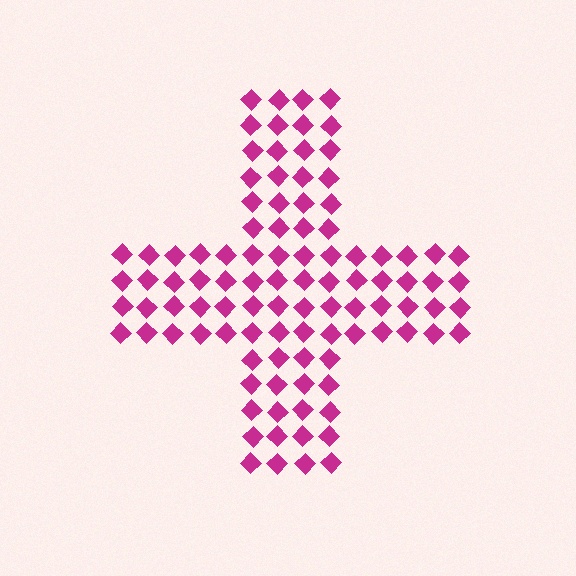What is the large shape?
The large shape is a cross.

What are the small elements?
The small elements are diamonds.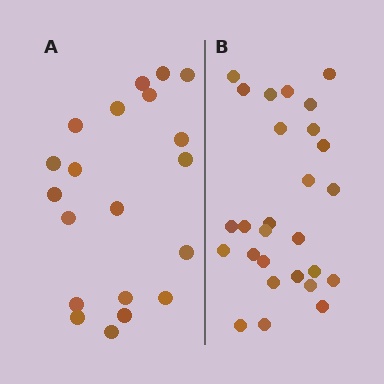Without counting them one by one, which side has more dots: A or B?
Region B (the right region) has more dots.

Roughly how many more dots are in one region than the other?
Region B has roughly 8 or so more dots than region A.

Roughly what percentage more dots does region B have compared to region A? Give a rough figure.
About 35% more.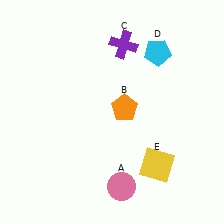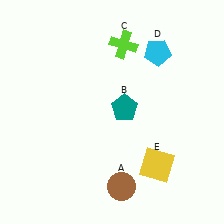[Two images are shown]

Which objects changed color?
A changed from pink to brown. B changed from orange to teal. C changed from purple to lime.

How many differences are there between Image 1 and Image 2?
There are 3 differences between the two images.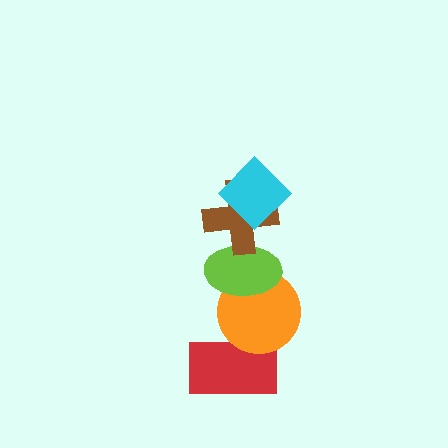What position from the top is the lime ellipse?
The lime ellipse is 3rd from the top.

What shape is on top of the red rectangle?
The orange circle is on top of the red rectangle.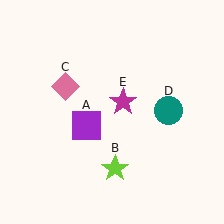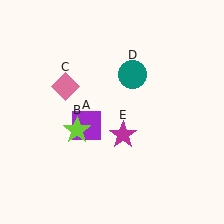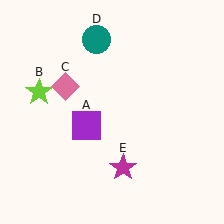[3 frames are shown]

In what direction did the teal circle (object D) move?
The teal circle (object D) moved up and to the left.